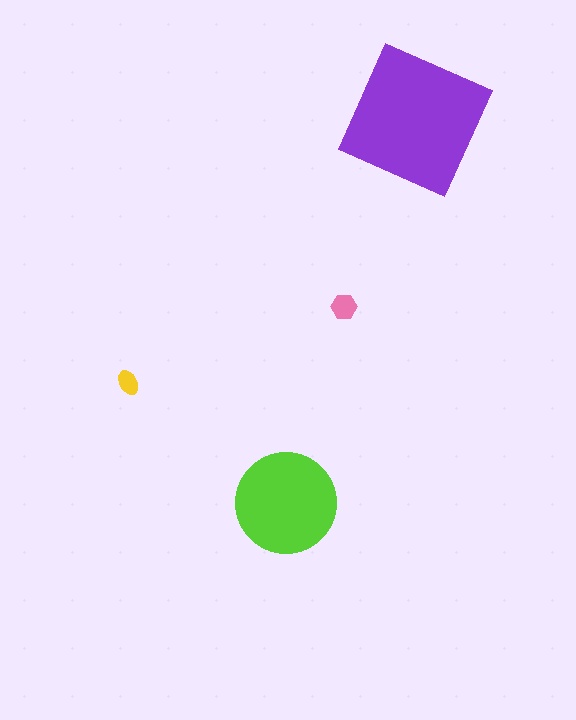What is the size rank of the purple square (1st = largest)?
1st.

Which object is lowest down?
The lime circle is bottommost.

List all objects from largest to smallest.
The purple square, the lime circle, the pink hexagon, the yellow ellipse.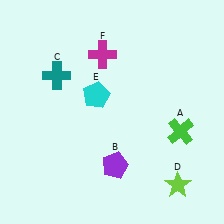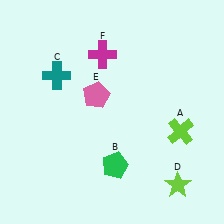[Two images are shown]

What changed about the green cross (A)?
In Image 1, A is green. In Image 2, it changed to lime.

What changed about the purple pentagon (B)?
In Image 1, B is purple. In Image 2, it changed to green.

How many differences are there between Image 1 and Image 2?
There are 3 differences between the two images.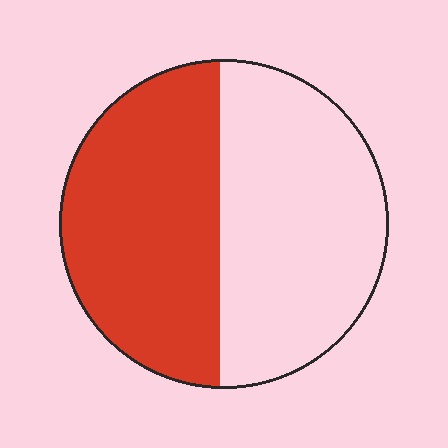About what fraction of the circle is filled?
About one half (1/2).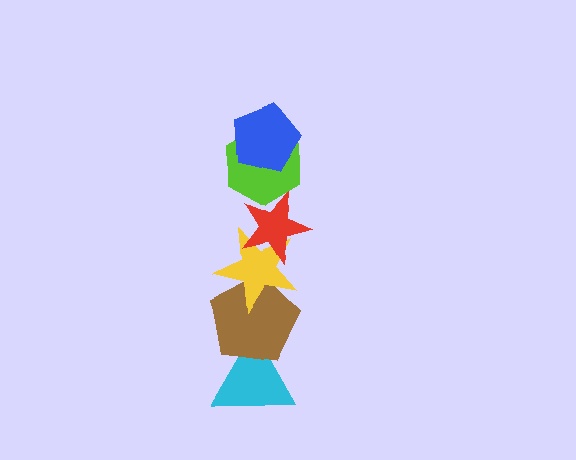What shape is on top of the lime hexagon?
The blue pentagon is on top of the lime hexagon.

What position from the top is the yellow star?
The yellow star is 4th from the top.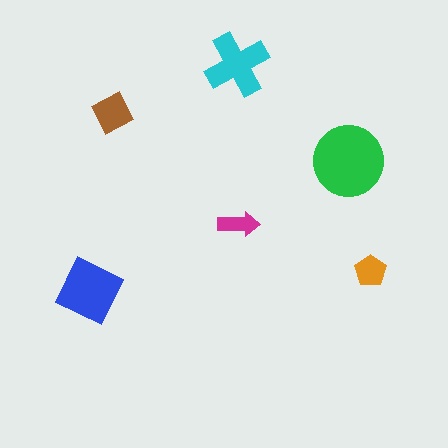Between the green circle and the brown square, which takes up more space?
The green circle.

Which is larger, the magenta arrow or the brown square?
The brown square.